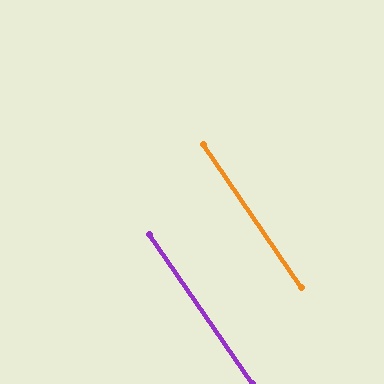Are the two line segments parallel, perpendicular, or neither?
Parallel — their directions differ by only 0.2°.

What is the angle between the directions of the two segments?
Approximately 0 degrees.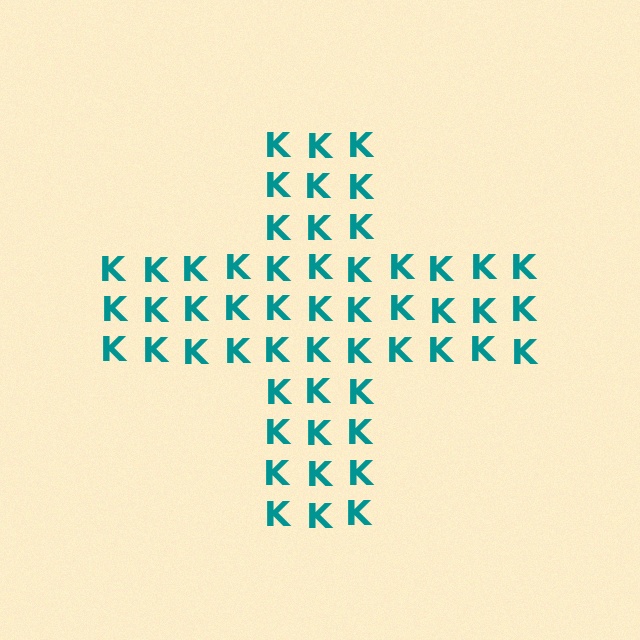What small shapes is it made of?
It is made of small letter K's.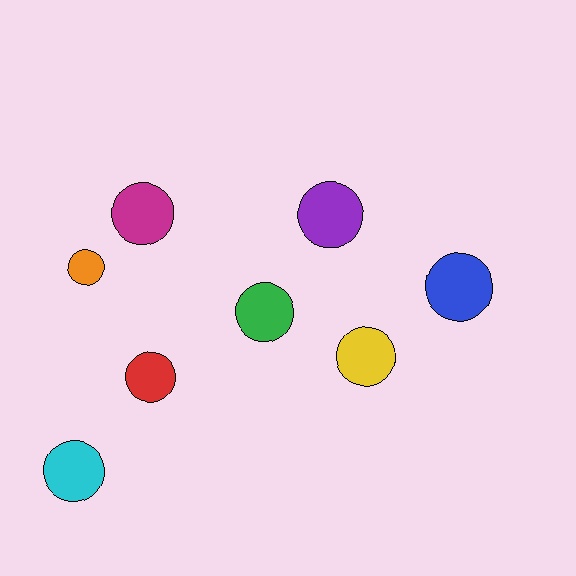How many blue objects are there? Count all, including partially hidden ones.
There is 1 blue object.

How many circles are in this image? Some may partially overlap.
There are 8 circles.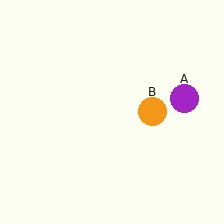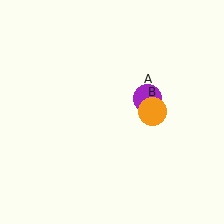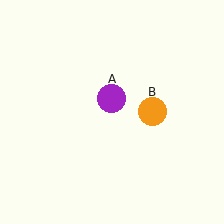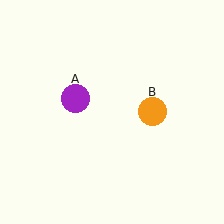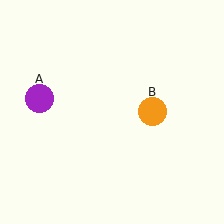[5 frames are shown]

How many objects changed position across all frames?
1 object changed position: purple circle (object A).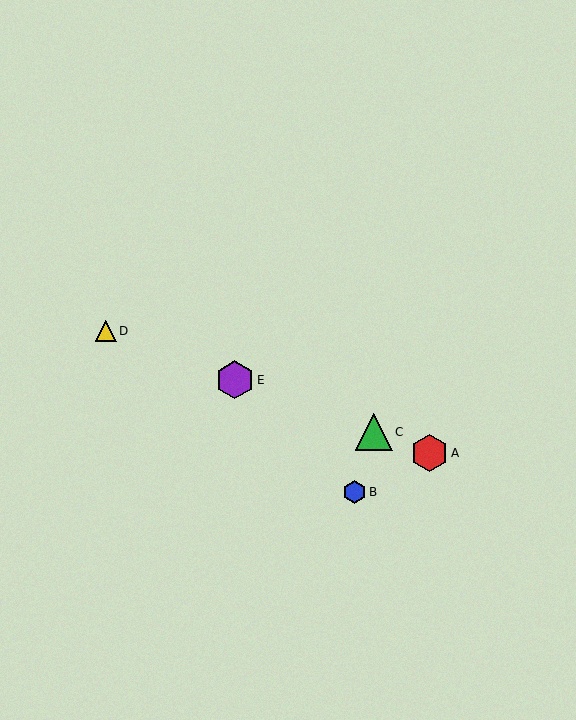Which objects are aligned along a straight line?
Objects A, C, D, E are aligned along a straight line.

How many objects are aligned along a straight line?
4 objects (A, C, D, E) are aligned along a straight line.